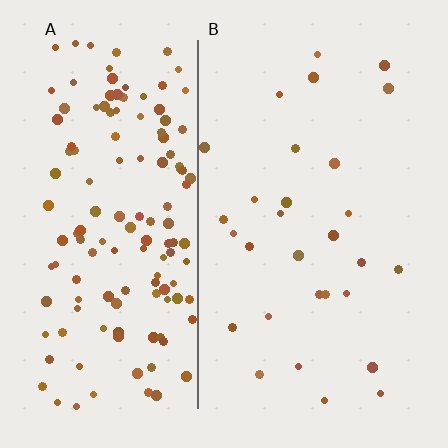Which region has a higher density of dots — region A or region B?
A (the left).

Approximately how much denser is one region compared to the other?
Approximately 4.8× — region A over region B.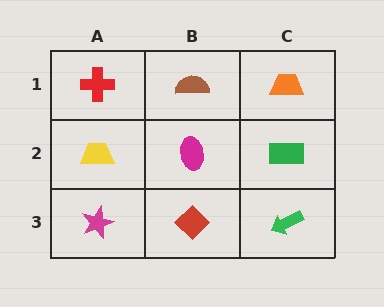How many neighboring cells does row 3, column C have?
2.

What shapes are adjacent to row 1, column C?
A green rectangle (row 2, column C), a brown semicircle (row 1, column B).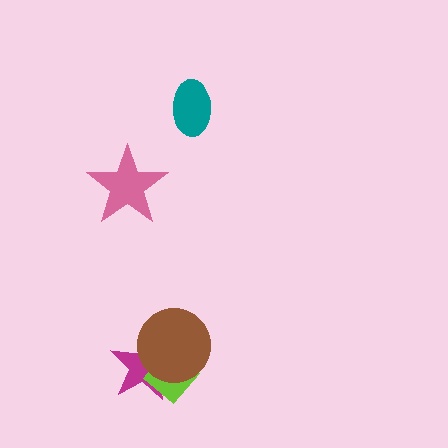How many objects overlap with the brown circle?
2 objects overlap with the brown circle.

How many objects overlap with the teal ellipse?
0 objects overlap with the teal ellipse.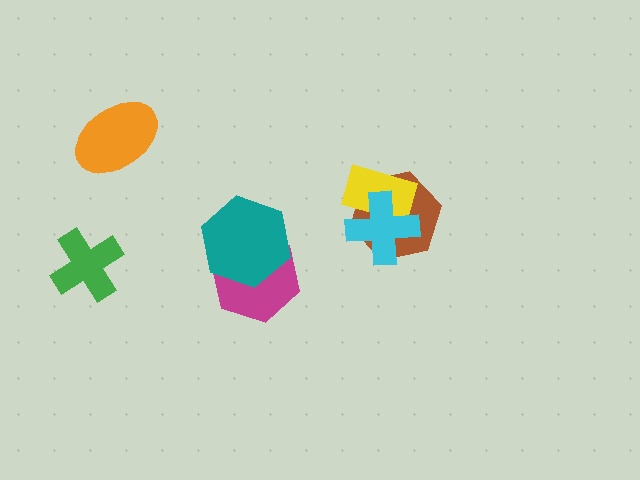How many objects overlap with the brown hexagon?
2 objects overlap with the brown hexagon.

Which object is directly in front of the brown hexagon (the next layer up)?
The yellow rectangle is directly in front of the brown hexagon.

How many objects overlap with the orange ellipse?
0 objects overlap with the orange ellipse.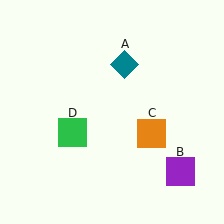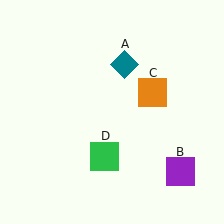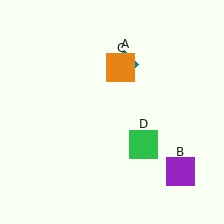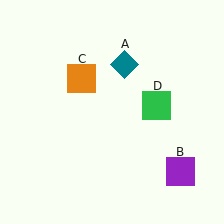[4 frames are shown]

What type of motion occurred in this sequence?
The orange square (object C), green square (object D) rotated counterclockwise around the center of the scene.